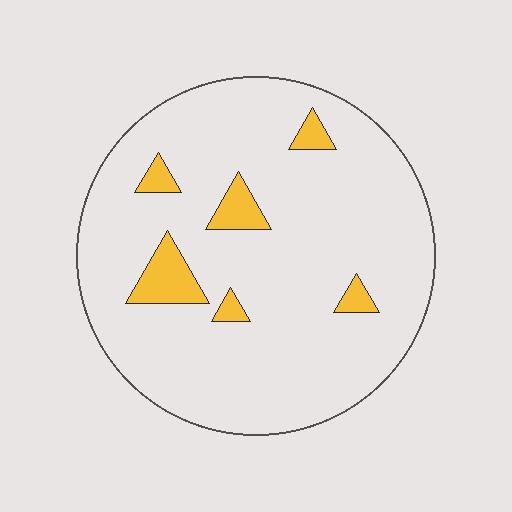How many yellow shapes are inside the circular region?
6.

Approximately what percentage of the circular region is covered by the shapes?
Approximately 10%.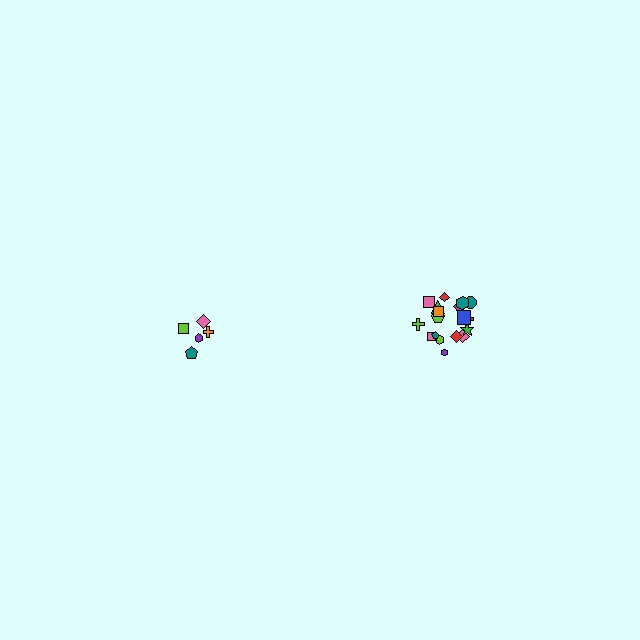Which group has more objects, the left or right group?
The right group.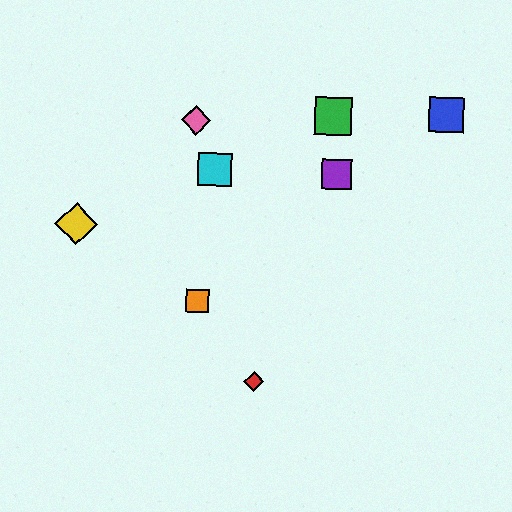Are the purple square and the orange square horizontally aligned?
No, the purple square is at y≈174 and the orange square is at y≈301.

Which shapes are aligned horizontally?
The purple square, the cyan square are aligned horizontally.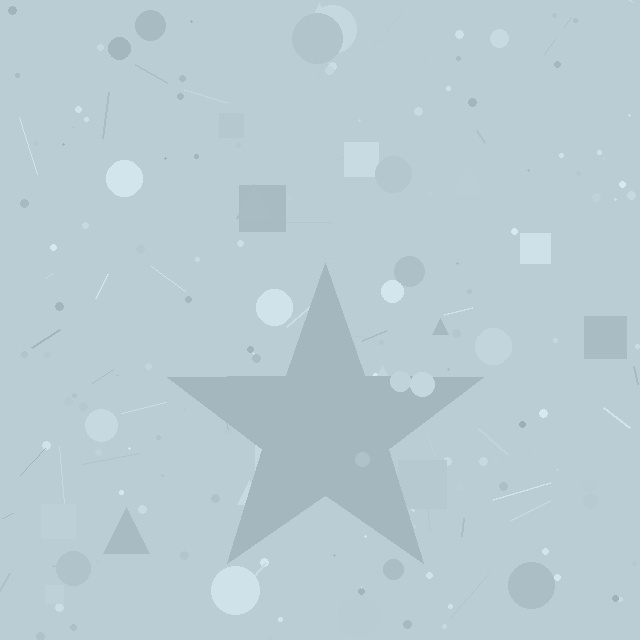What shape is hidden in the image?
A star is hidden in the image.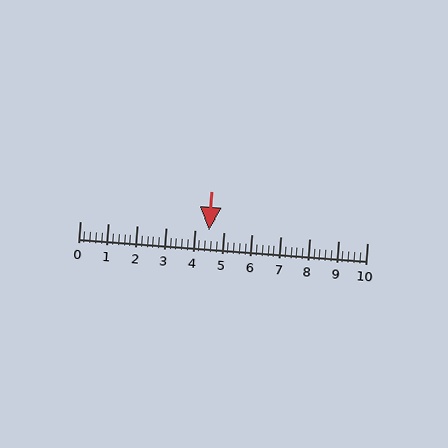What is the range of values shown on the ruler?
The ruler shows values from 0 to 10.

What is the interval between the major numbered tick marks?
The major tick marks are spaced 1 units apart.